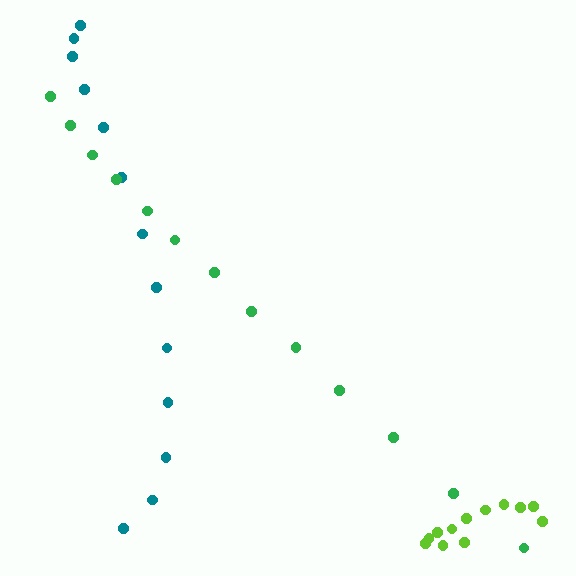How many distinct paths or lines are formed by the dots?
There are 3 distinct paths.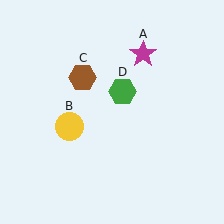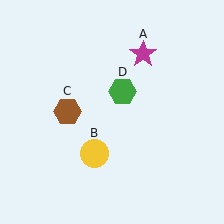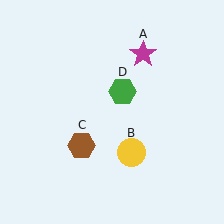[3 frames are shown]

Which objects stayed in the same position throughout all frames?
Magenta star (object A) and green hexagon (object D) remained stationary.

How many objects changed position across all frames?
2 objects changed position: yellow circle (object B), brown hexagon (object C).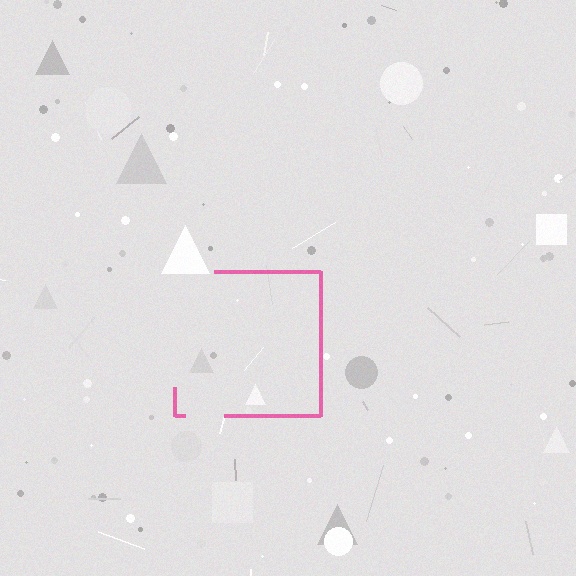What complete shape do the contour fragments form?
The contour fragments form a square.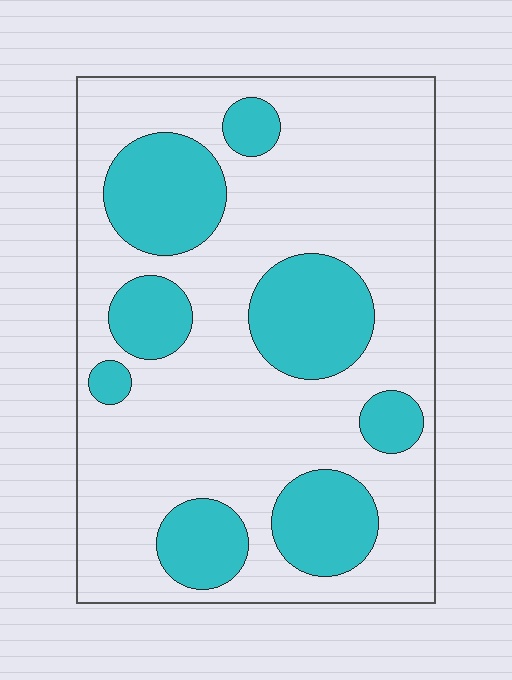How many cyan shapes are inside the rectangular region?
8.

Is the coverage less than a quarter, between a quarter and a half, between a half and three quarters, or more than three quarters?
Between a quarter and a half.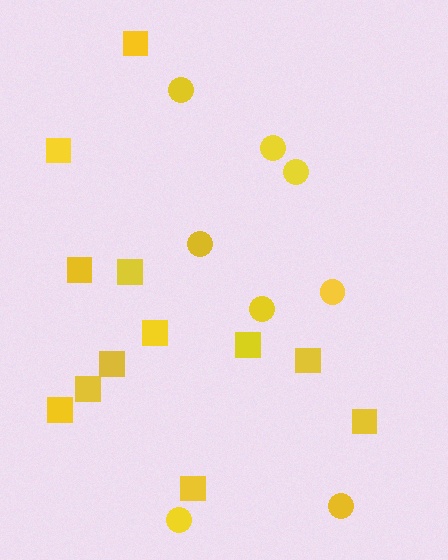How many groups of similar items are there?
There are 2 groups: one group of squares (12) and one group of circles (8).